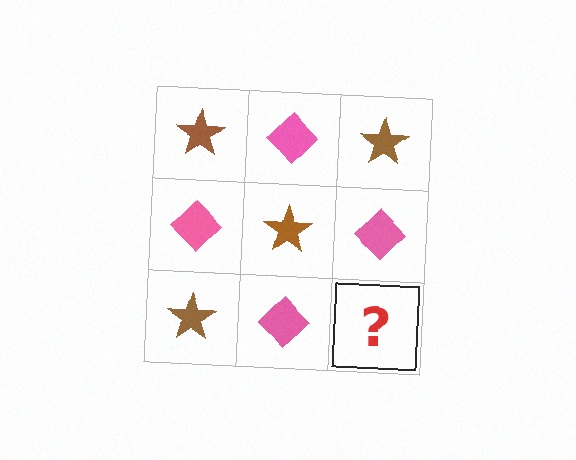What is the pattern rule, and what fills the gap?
The rule is that it alternates brown star and pink diamond in a checkerboard pattern. The gap should be filled with a brown star.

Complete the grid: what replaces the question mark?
The question mark should be replaced with a brown star.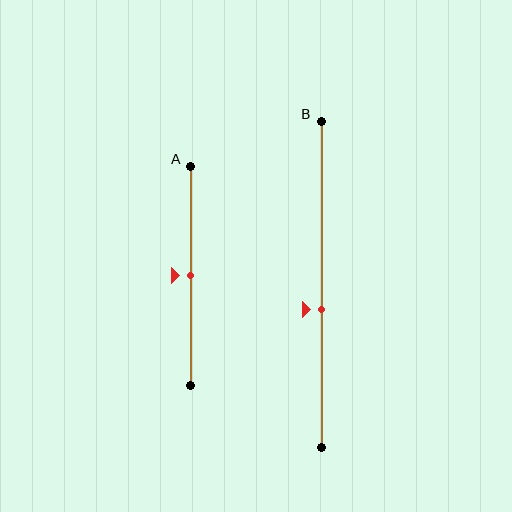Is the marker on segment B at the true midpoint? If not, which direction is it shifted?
No, the marker on segment B is shifted downward by about 8% of the segment length.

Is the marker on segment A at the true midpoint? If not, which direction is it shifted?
Yes, the marker on segment A is at the true midpoint.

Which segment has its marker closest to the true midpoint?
Segment A has its marker closest to the true midpoint.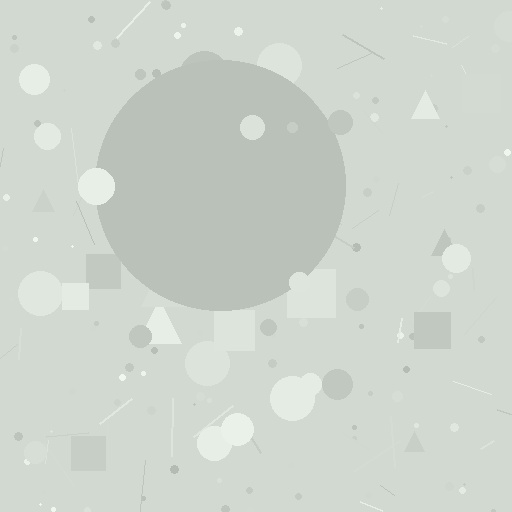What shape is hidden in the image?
A circle is hidden in the image.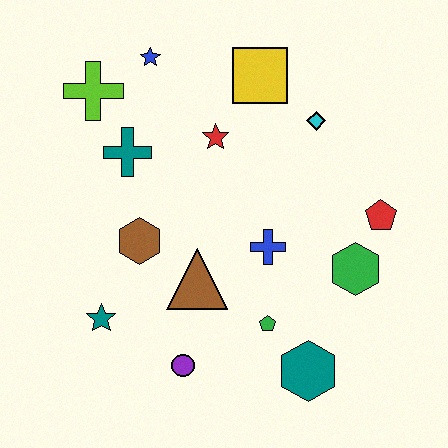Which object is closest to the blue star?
The lime cross is closest to the blue star.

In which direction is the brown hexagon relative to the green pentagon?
The brown hexagon is to the left of the green pentagon.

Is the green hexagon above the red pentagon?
No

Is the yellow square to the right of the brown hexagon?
Yes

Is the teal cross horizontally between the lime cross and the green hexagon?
Yes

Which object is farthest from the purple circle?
The blue star is farthest from the purple circle.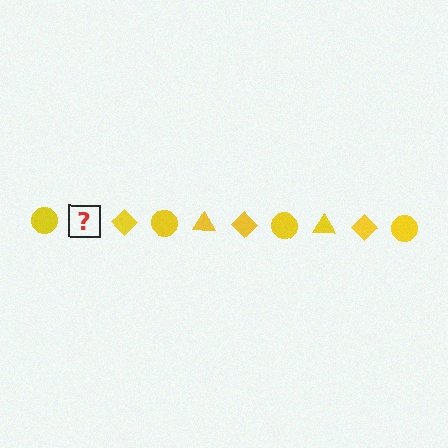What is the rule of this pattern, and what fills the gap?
The rule is that the pattern cycles through circle, triangle, diamond shapes in yellow. The gap should be filled with a yellow triangle.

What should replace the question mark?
The question mark should be replaced with a yellow triangle.